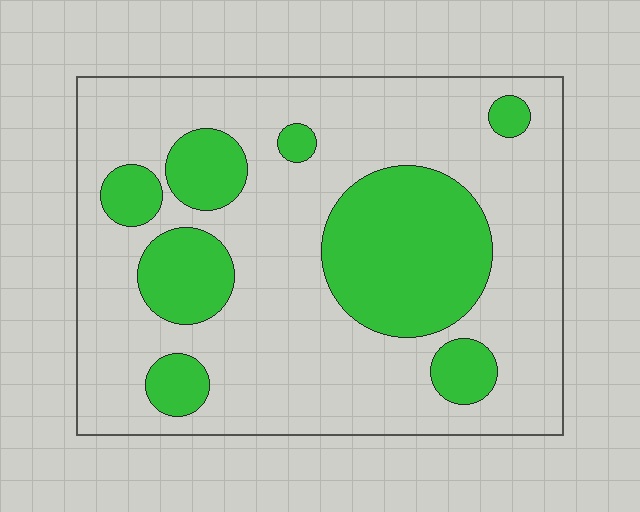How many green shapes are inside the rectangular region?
8.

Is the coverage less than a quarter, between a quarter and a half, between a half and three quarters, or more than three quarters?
Between a quarter and a half.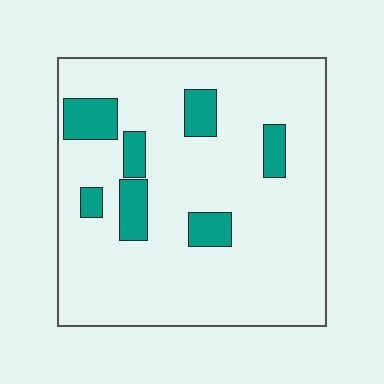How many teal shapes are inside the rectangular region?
7.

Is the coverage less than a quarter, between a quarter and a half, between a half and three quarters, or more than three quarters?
Less than a quarter.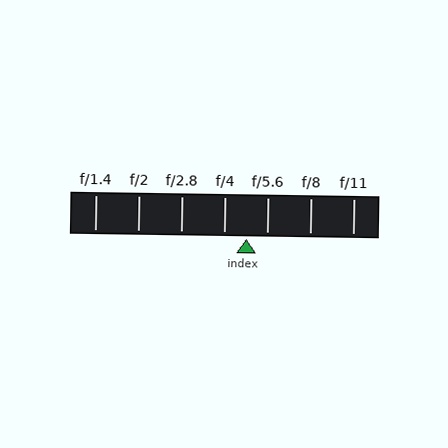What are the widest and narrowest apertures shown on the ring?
The widest aperture shown is f/1.4 and the narrowest is f/11.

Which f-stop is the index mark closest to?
The index mark is closest to f/5.6.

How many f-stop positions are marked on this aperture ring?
There are 7 f-stop positions marked.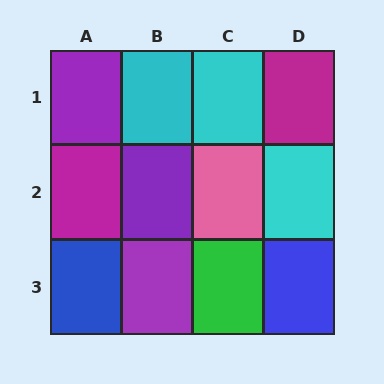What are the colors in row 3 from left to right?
Blue, purple, green, blue.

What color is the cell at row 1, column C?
Cyan.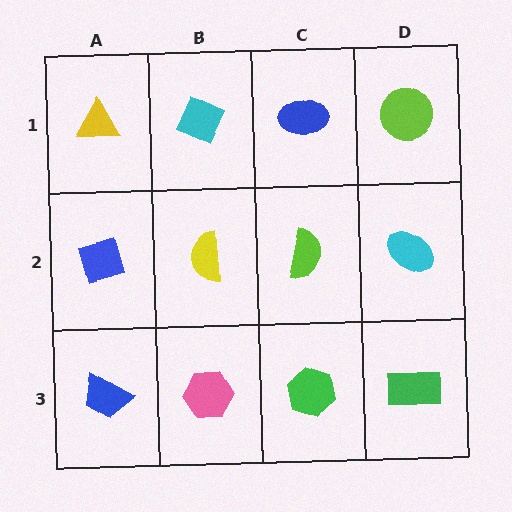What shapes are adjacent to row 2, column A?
A yellow triangle (row 1, column A), a blue trapezoid (row 3, column A), a yellow semicircle (row 2, column B).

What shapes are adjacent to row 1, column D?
A cyan ellipse (row 2, column D), a blue ellipse (row 1, column C).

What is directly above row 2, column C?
A blue ellipse.